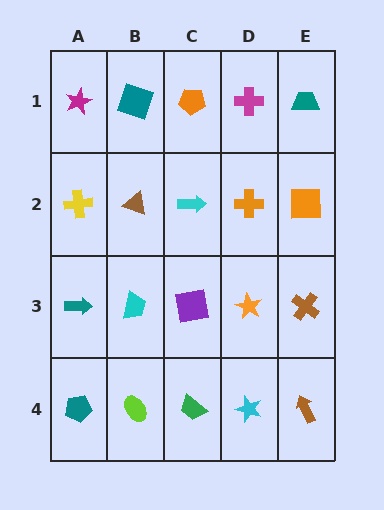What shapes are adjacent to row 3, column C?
A cyan arrow (row 2, column C), a green trapezoid (row 4, column C), a cyan trapezoid (row 3, column B), an orange star (row 3, column D).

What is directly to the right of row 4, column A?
A lime ellipse.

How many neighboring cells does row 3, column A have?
3.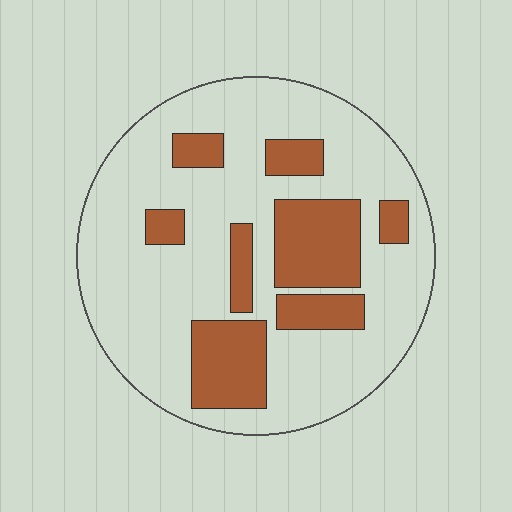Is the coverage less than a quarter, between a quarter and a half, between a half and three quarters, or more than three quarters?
Between a quarter and a half.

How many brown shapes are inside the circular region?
8.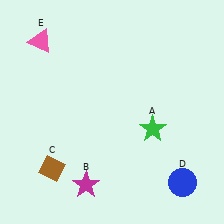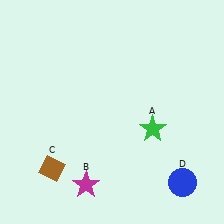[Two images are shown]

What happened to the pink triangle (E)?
The pink triangle (E) was removed in Image 2. It was in the top-left area of Image 1.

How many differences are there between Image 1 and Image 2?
There is 1 difference between the two images.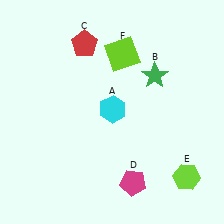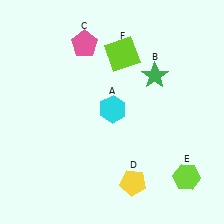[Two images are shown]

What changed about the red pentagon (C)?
In Image 1, C is red. In Image 2, it changed to pink.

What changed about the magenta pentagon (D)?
In Image 1, D is magenta. In Image 2, it changed to yellow.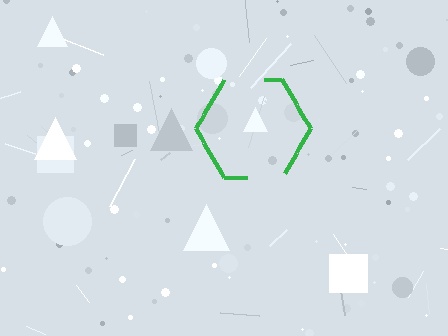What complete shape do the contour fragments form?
The contour fragments form a hexagon.